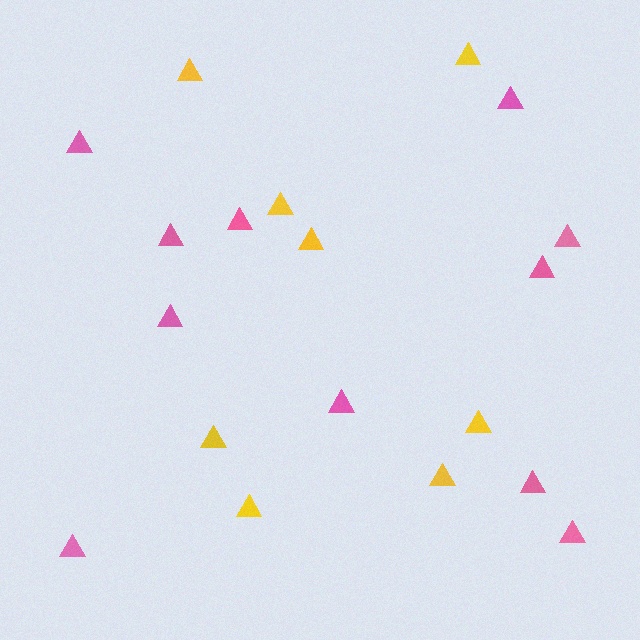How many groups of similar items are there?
There are 2 groups: one group of yellow triangles (8) and one group of pink triangles (11).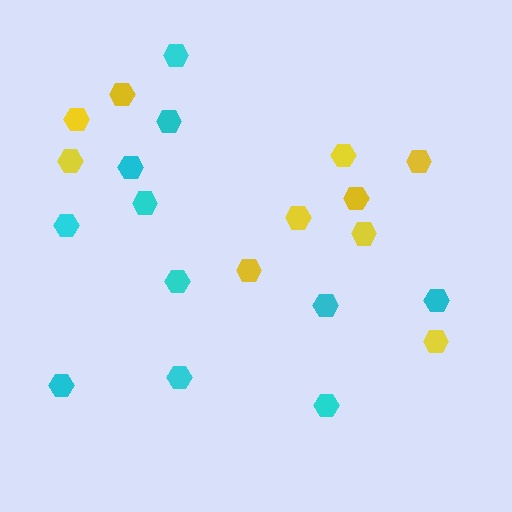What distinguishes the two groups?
There are 2 groups: one group of yellow hexagons (10) and one group of cyan hexagons (11).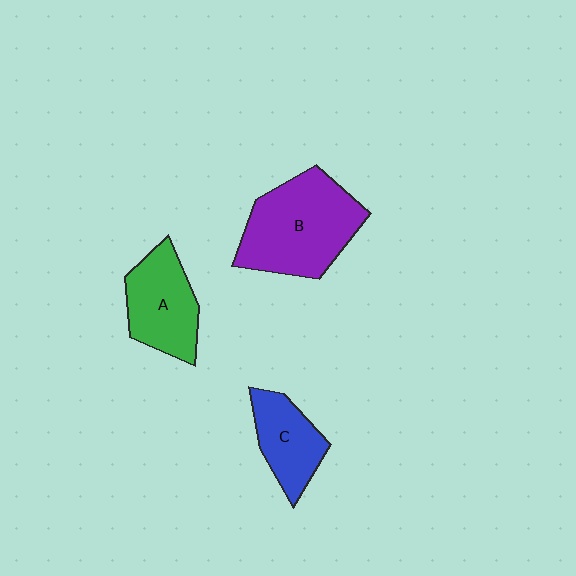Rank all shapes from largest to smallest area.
From largest to smallest: B (purple), A (green), C (blue).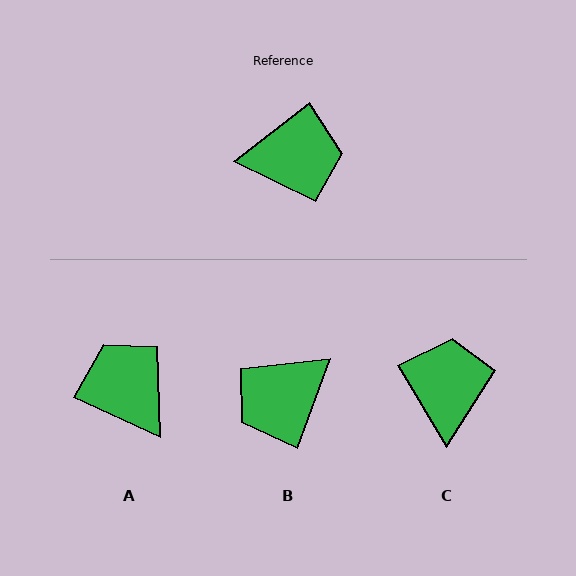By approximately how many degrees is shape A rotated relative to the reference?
Approximately 117 degrees counter-clockwise.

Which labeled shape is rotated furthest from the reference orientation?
B, about 148 degrees away.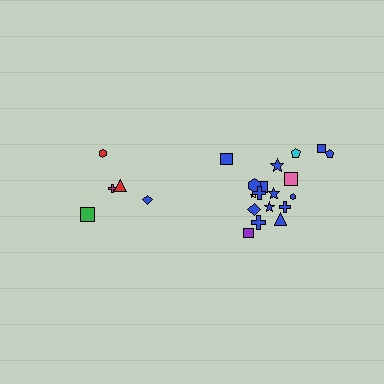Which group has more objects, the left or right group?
The right group.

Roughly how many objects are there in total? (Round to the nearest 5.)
Roughly 25 objects in total.